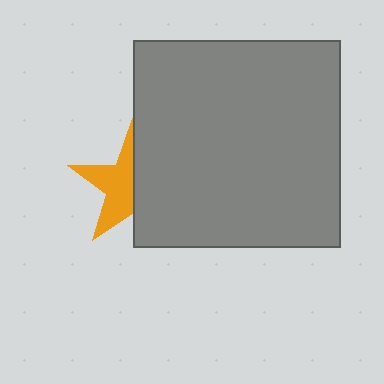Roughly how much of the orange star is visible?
About half of it is visible (roughly 52%).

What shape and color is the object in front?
The object in front is a gray square.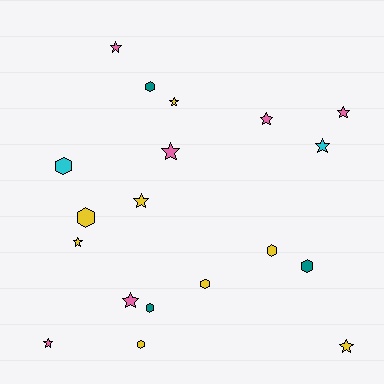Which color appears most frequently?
Yellow, with 8 objects.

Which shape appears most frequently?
Star, with 11 objects.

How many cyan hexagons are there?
There is 1 cyan hexagon.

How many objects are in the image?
There are 19 objects.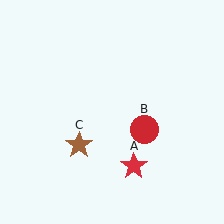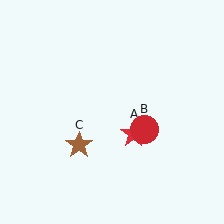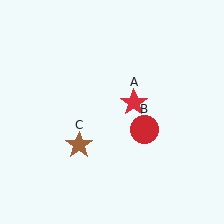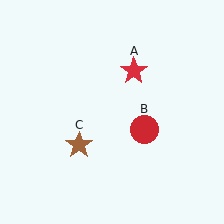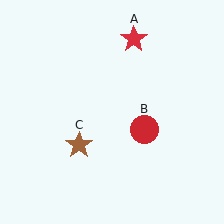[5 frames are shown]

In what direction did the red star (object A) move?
The red star (object A) moved up.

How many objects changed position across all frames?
1 object changed position: red star (object A).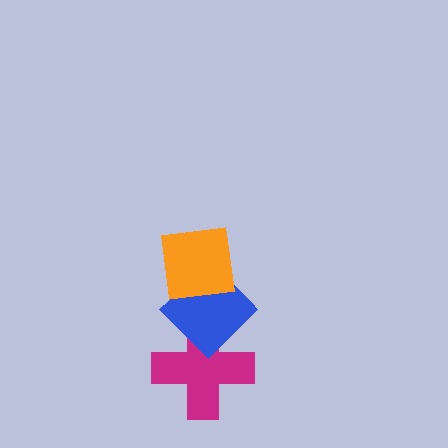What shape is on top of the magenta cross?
The blue diamond is on top of the magenta cross.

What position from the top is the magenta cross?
The magenta cross is 3rd from the top.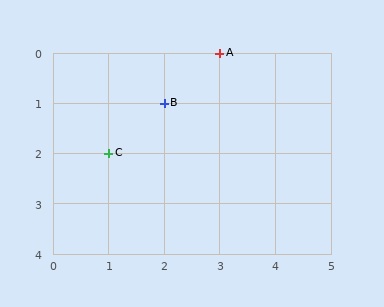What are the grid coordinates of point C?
Point C is at grid coordinates (1, 2).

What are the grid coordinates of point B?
Point B is at grid coordinates (2, 1).